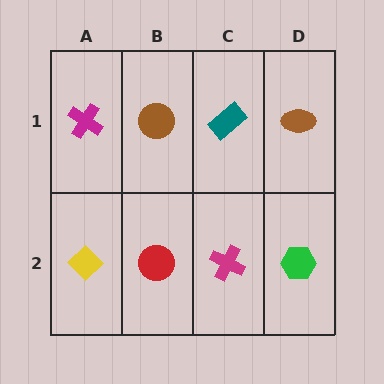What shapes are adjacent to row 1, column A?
A yellow diamond (row 2, column A), a brown circle (row 1, column B).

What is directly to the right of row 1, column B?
A teal rectangle.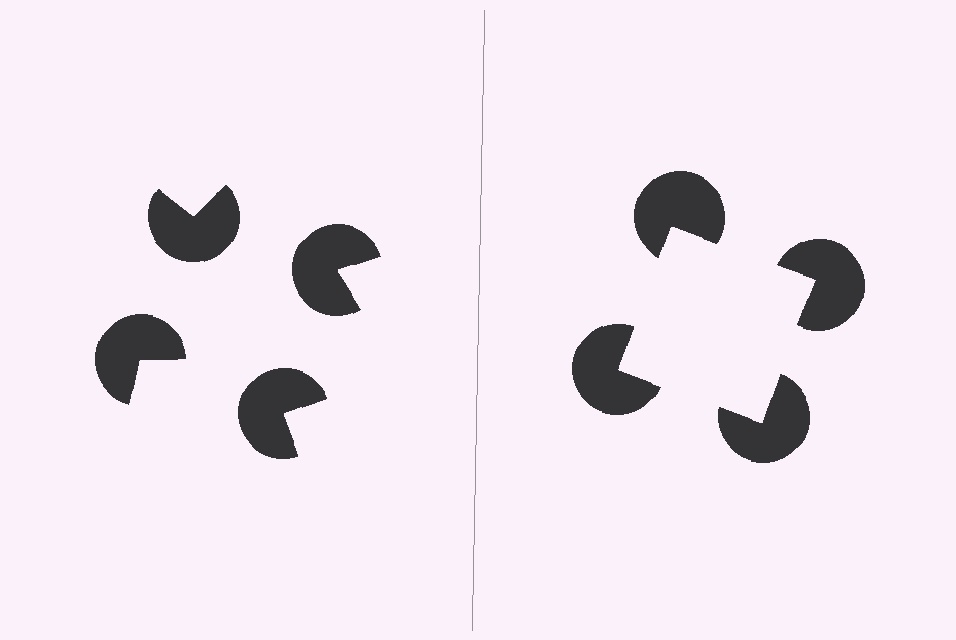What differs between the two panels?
The pac-man discs are positioned identically on both sides; only the wedge orientations differ. On the right they align to a square; on the left they are misaligned.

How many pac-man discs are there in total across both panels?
8 — 4 on each side.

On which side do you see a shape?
An illusory square appears on the right side. On the left side the wedge cuts are rotated, so no coherent shape forms.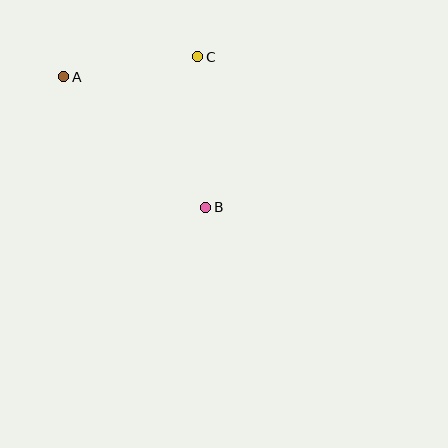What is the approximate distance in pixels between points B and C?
The distance between B and C is approximately 150 pixels.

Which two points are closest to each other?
Points A and C are closest to each other.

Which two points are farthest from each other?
Points A and B are farthest from each other.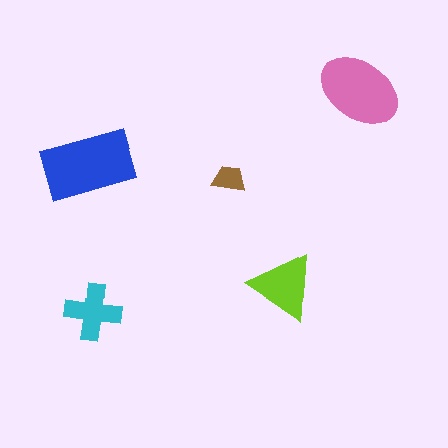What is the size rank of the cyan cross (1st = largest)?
4th.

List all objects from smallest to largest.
The brown trapezoid, the cyan cross, the lime triangle, the pink ellipse, the blue rectangle.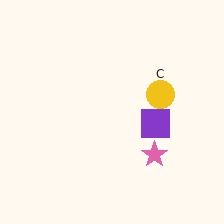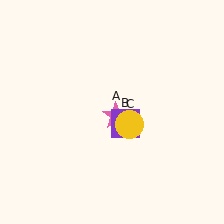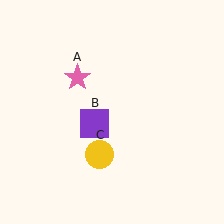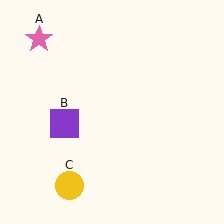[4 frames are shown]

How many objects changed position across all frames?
3 objects changed position: pink star (object A), purple square (object B), yellow circle (object C).